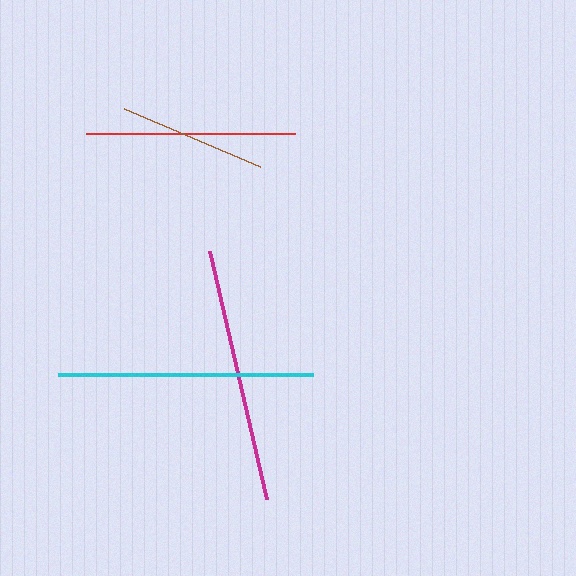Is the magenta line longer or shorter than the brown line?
The magenta line is longer than the brown line.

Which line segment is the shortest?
The brown line is the shortest at approximately 147 pixels.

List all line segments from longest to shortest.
From longest to shortest: cyan, magenta, red, brown.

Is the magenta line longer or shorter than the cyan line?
The cyan line is longer than the magenta line.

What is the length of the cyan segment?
The cyan segment is approximately 255 pixels long.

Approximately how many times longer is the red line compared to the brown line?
The red line is approximately 1.4 times the length of the brown line.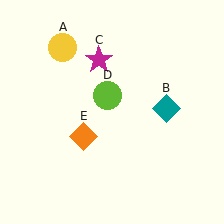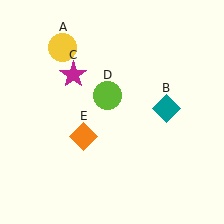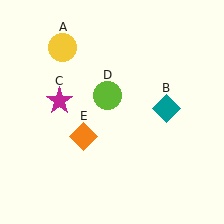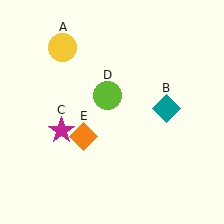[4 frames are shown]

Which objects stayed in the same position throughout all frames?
Yellow circle (object A) and teal diamond (object B) and lime circle (object D) and orange diamond (object E) remained stationary.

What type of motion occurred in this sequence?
The magenta star (object C) rotated counterclockwise around the center of the scene.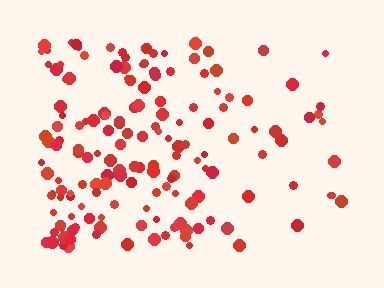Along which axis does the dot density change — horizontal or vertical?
Horizontal.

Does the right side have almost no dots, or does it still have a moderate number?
Still a moderate number, just noticeably fewer than the left.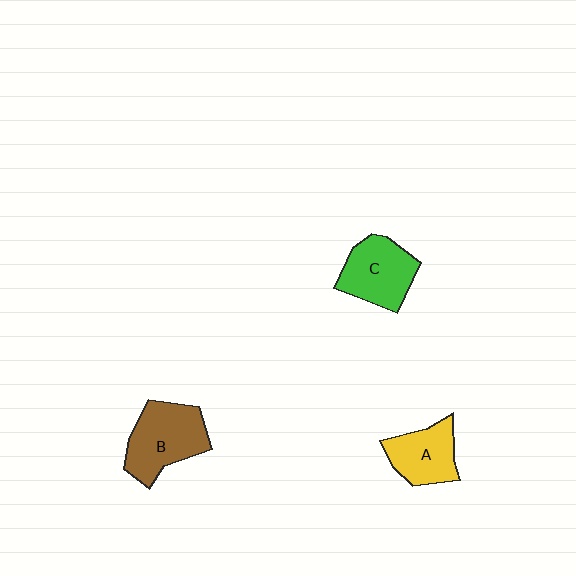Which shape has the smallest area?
Shape A (yellow).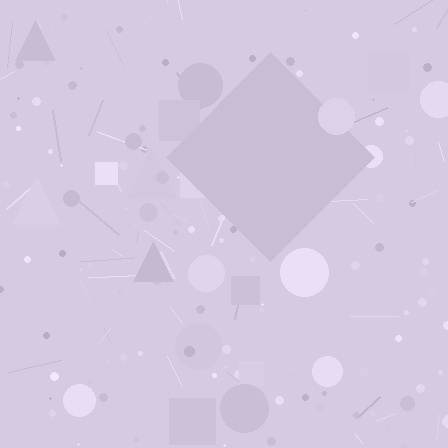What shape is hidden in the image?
A diamond is hidden in the image.